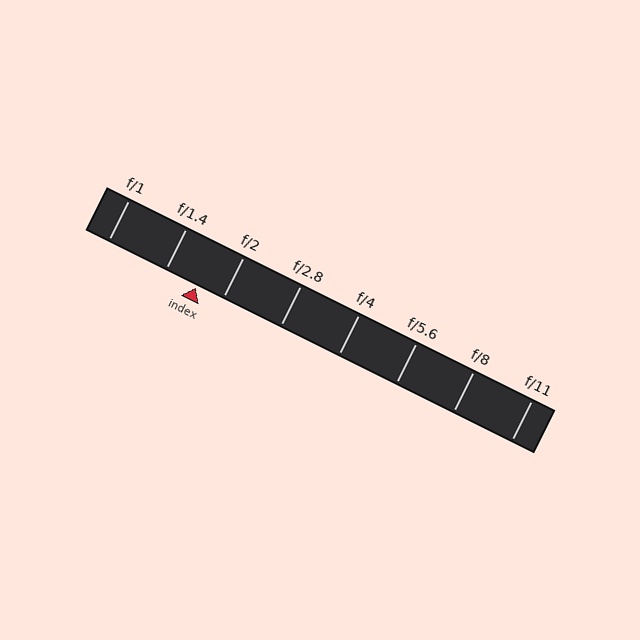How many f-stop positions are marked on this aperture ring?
There are 8 f-stop positions marked.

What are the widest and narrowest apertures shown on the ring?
The widest aperture shown is f/1 and the narrowest is f/11.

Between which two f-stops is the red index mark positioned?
The index mark is between f/1.4 and f/2.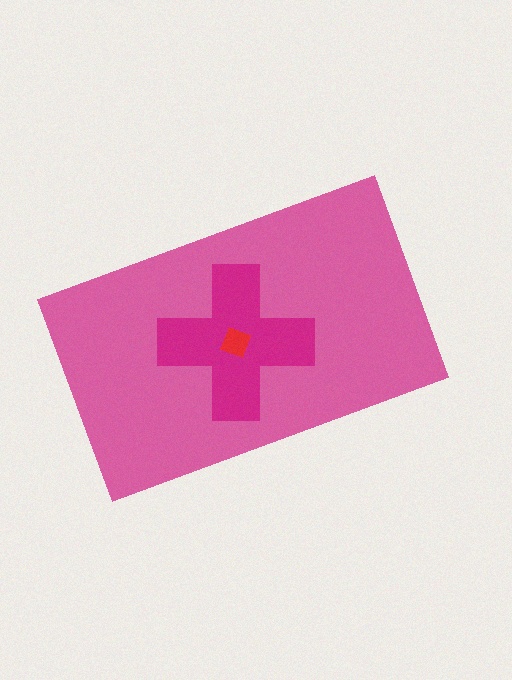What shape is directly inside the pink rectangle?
The magenta cross.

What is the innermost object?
The red diamond.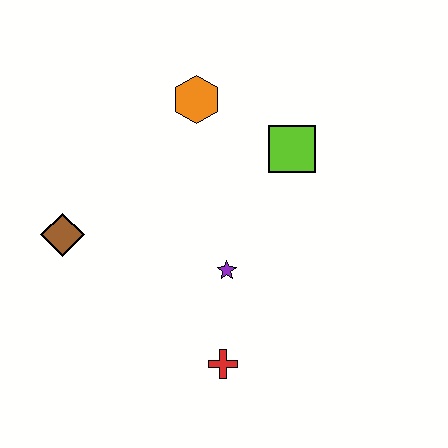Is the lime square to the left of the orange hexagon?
No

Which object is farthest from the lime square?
The brown diamond is farthest from the lime square.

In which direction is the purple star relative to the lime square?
The purple star is below the lime square.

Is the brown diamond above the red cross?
Yes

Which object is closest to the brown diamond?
The purple star is closest to the brown diamond.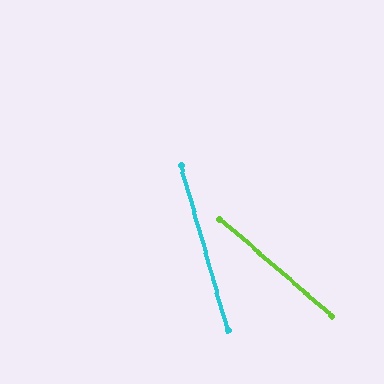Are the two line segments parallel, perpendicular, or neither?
Neither parallel nor perpendicular — they differ by about 33°.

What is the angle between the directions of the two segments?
Approximately 33 degrees.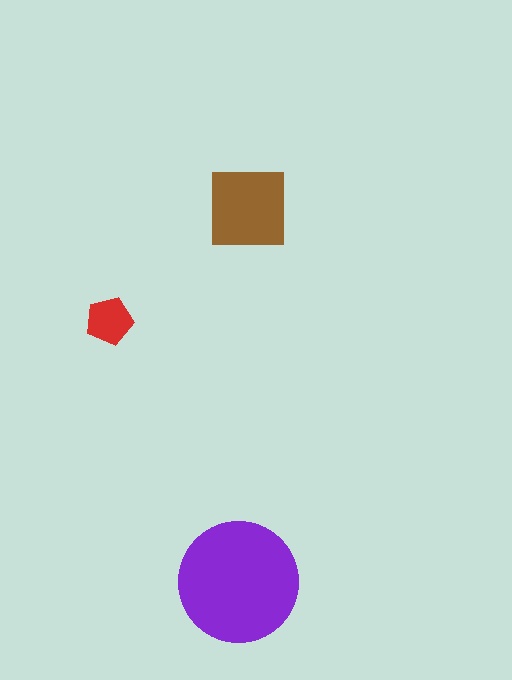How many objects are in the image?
There are 3 objects in the image.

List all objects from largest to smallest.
The purple circle, the brown square, the red pentagon.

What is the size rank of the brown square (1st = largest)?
2nd.